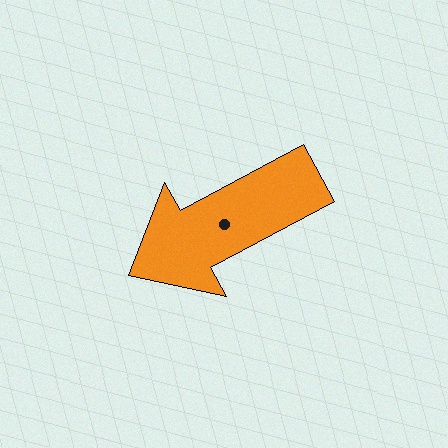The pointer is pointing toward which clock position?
Roughly 8 o'clock.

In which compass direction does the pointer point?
Southwest.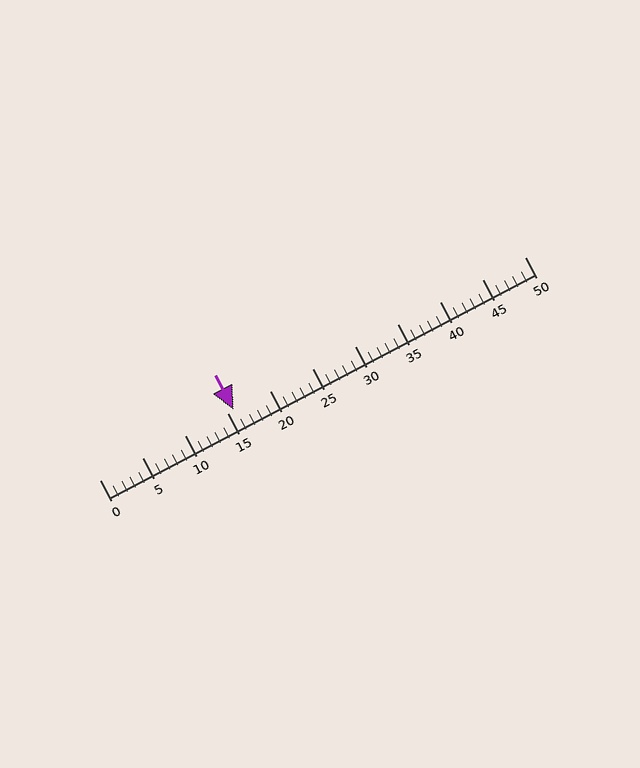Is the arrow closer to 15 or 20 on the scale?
The arrow is closer to 15.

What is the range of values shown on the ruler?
The ruler shows values from 0 to 50.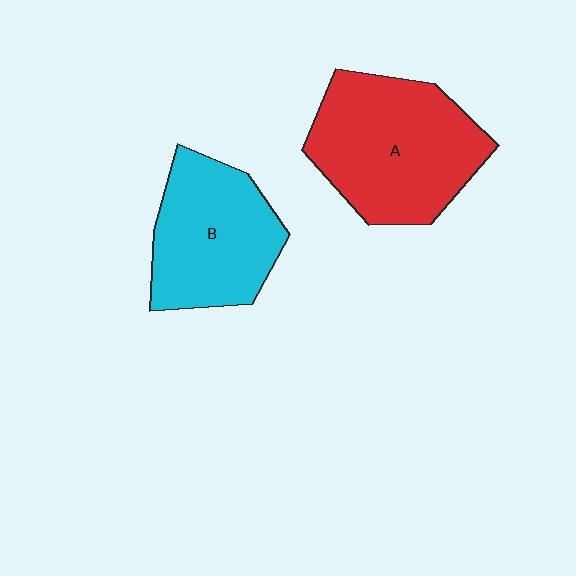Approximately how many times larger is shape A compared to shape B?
Approximately 1.2 times.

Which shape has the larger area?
Shape A (red).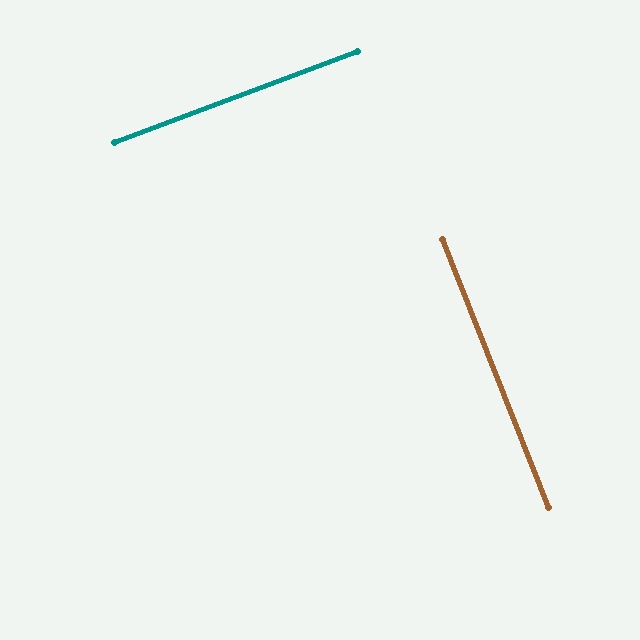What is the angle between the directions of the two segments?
Approximately 89 degrees.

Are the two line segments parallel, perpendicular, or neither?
Perpendicular — they meet at approximately 89°.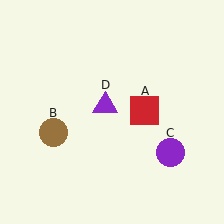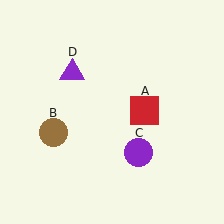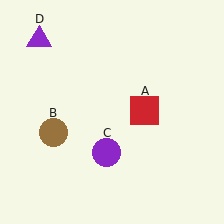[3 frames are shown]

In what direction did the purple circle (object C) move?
The purple circle (object C) moved left.